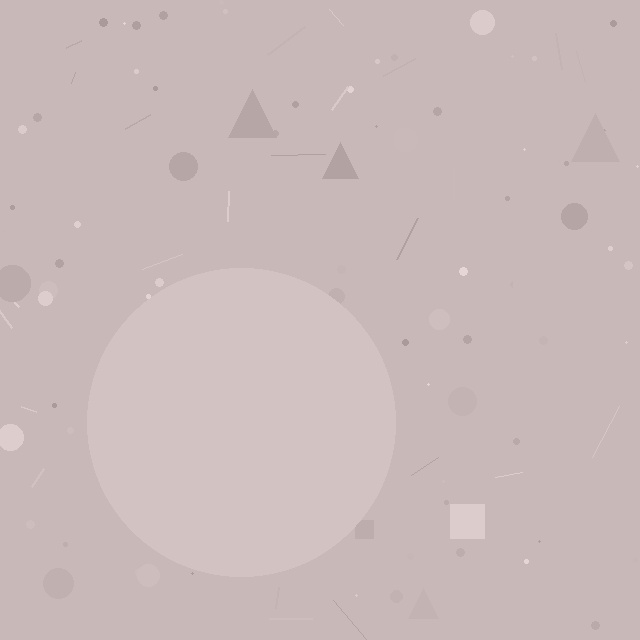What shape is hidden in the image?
A circle is hidden in the image.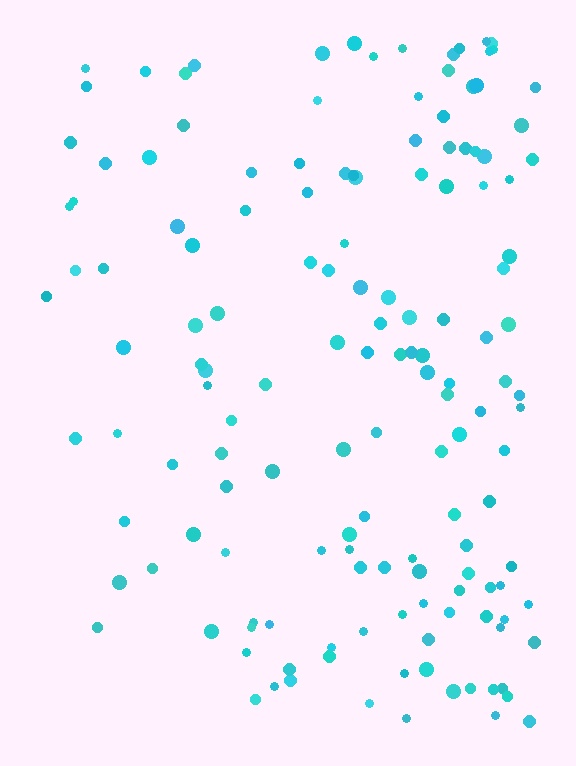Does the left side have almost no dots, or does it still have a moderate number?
Still a moderate number, just noticeably fewer than the right.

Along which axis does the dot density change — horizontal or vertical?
Horizontal.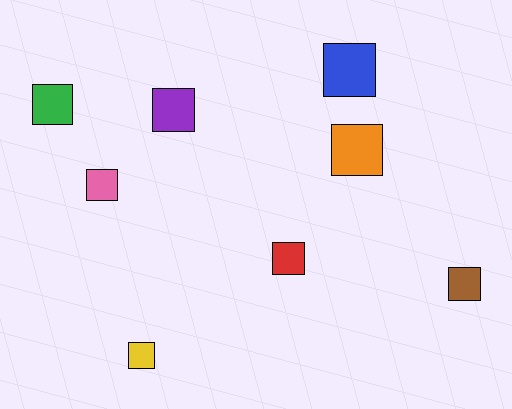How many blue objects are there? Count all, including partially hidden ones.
There is 1 blue object.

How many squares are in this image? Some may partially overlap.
There are 8 squares.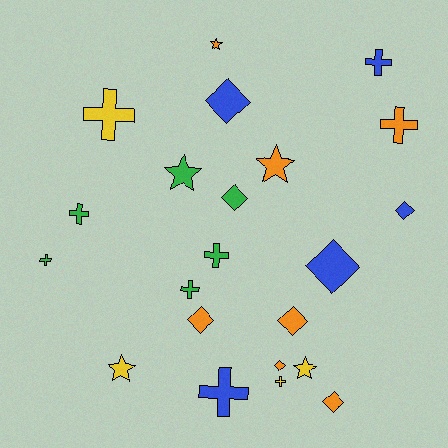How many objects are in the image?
There are 22 objects.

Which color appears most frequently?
Orange, with 7 objects.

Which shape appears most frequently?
Cross, with 9 objects.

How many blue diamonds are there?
There are 3 blue diamonds.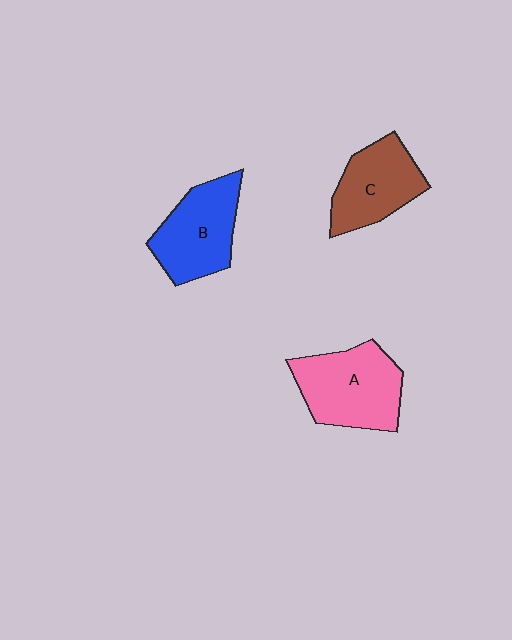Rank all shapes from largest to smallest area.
From largest to smallest: A (pink), B (blue), C (brown).